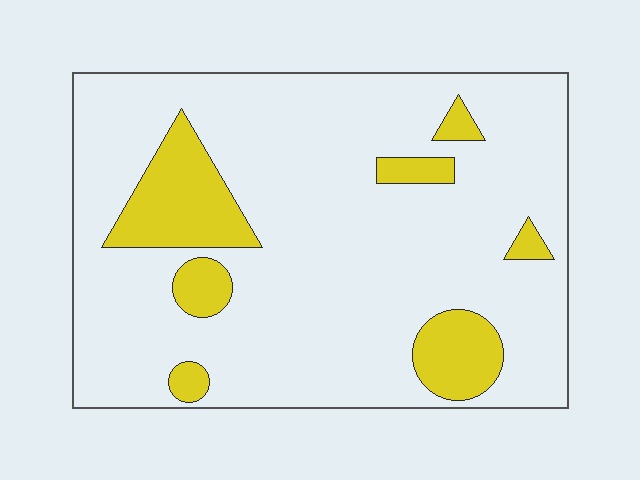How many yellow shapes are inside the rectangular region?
7.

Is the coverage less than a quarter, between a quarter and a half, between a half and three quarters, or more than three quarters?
Less than a quarter.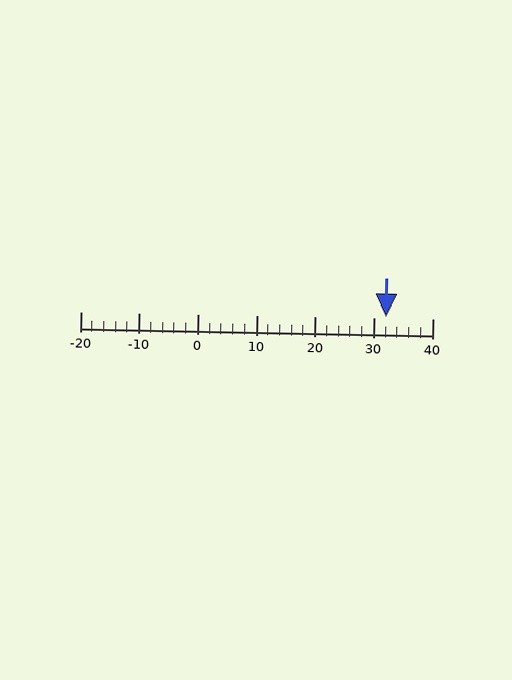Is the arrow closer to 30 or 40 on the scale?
The arrow is closer to 30.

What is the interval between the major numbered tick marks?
The major tick marks are spaced 10 units apart.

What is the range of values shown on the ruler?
The ruler shows values from -20 to 40.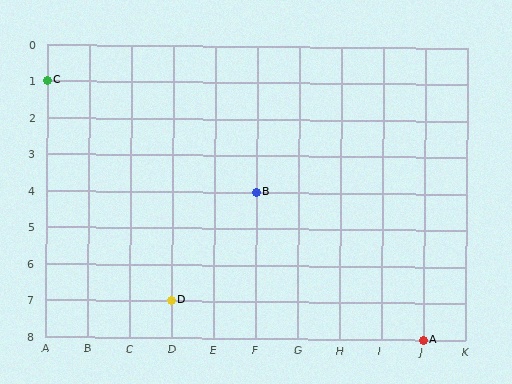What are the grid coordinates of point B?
Point B is at grid coordinates (F, 4).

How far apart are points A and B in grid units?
Points A and B are 4 columns and 4 rows apart (about 5.7 grid units diagonally).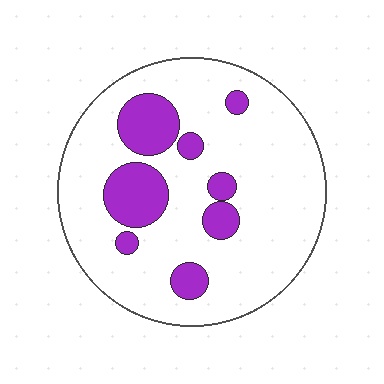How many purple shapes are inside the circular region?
8.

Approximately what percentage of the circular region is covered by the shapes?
Approximately 20%.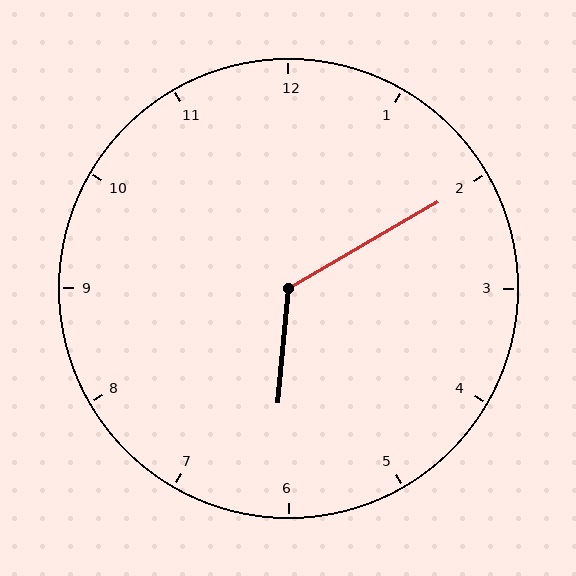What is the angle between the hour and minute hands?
Approximately 125 degrees.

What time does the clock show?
6:10.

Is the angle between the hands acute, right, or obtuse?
It is obtuse.